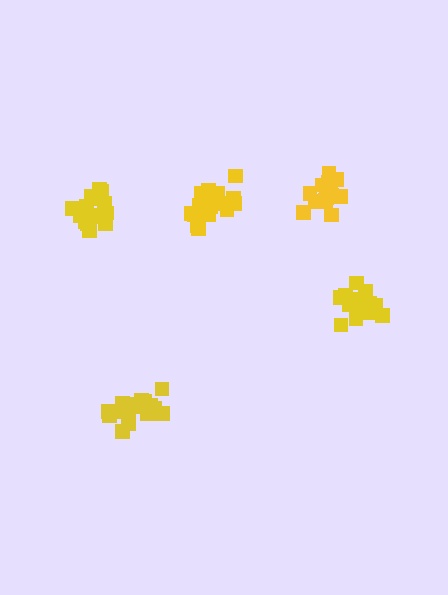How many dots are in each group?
Group 1: 19 dots, Group 2: 15 dots, Group 3: 14 dots, Group 4: 17 dots, Group 5: 20 dots (85 total).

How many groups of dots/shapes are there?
There are 5 groups.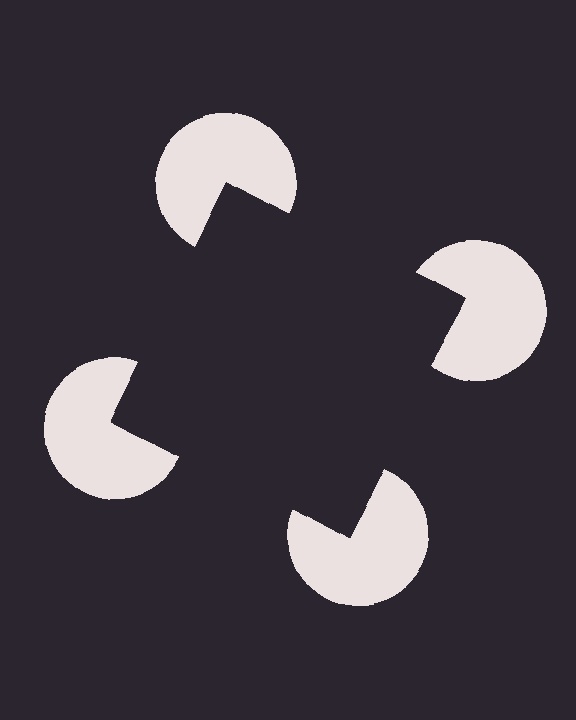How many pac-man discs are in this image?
There are 4 — one at each vertex of the illusory square.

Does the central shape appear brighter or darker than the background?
It typically appears slightly darker than the background, even though no actual brightness change is drawn.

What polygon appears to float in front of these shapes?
An illusory square — its edges are inferred from the aligned wedge cuts in the pac-man discs, not physically drawn.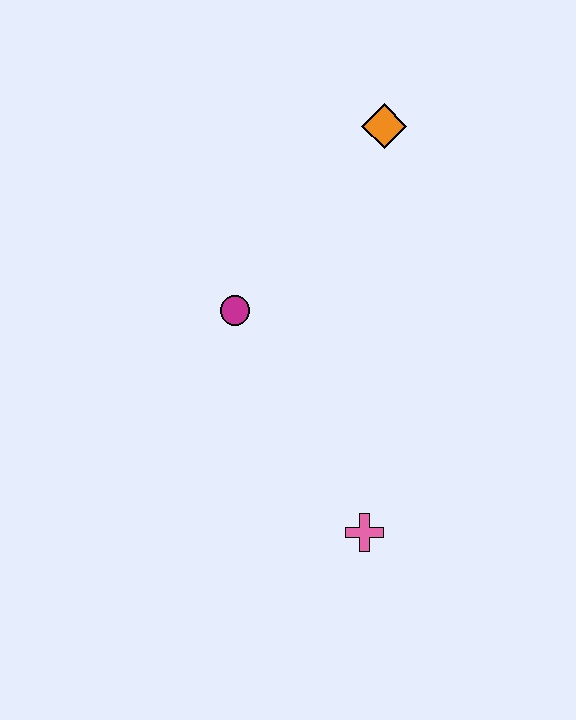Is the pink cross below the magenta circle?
Yes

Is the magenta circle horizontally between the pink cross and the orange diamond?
No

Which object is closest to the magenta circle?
The orange diamond is closest to the magenta circle.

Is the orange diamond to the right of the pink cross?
Yes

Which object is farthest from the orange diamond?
The pink cross is farthest from the orange diamond.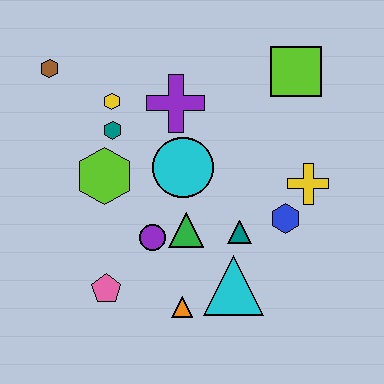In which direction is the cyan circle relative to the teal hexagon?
The cyan circle is to the right of the teal hexagon.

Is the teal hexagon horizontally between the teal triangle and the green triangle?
No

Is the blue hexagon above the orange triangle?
Yes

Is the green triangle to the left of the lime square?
Yes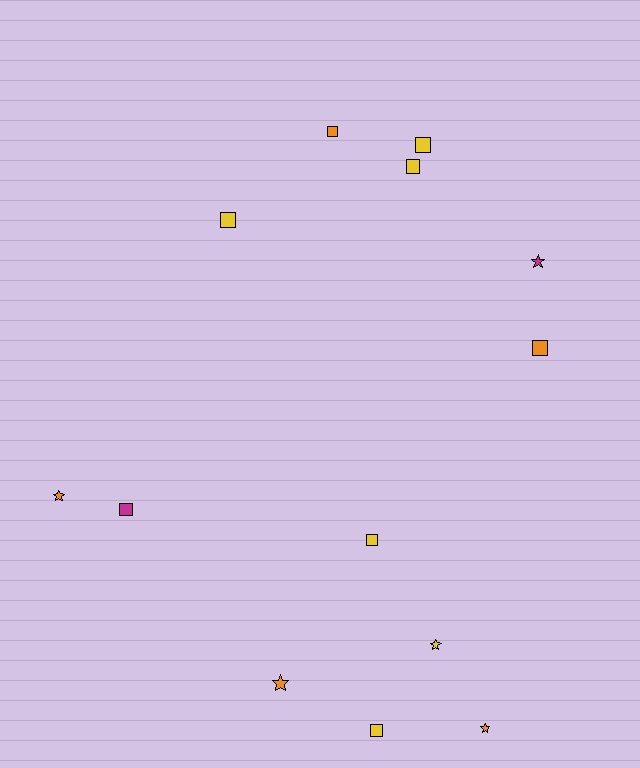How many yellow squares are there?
There are 5 yellow squares.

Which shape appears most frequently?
Square, with 8 objects.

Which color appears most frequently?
Yellow, with 6 objects.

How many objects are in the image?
There are 13 objects.